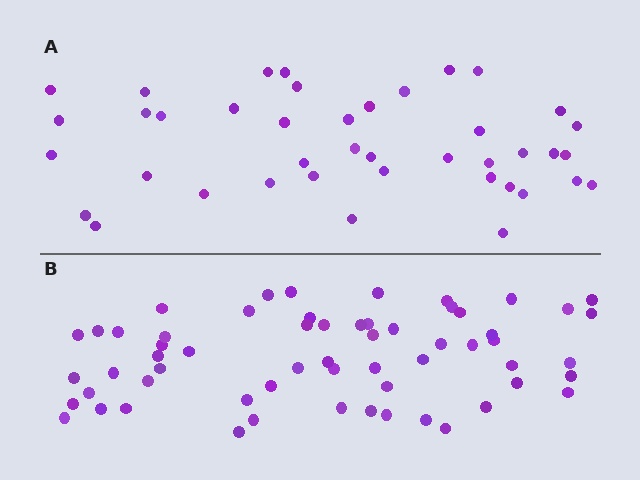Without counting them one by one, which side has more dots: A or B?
Region B (the bottom region) has more dots.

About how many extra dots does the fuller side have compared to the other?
Region B has approximately 20 more dots than region A.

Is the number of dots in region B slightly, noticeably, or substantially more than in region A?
Region B has substantially more. The ratio is roughly 1.5 to 1.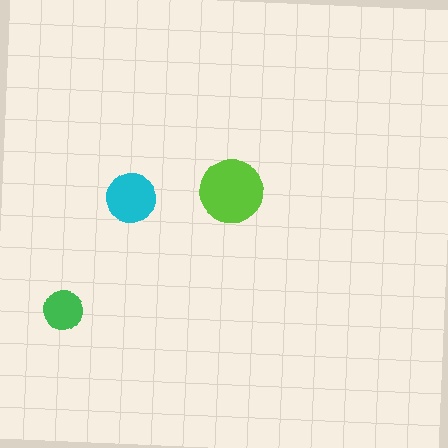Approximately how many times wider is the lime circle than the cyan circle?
About 1.5 times wider.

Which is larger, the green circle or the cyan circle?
The cyan one.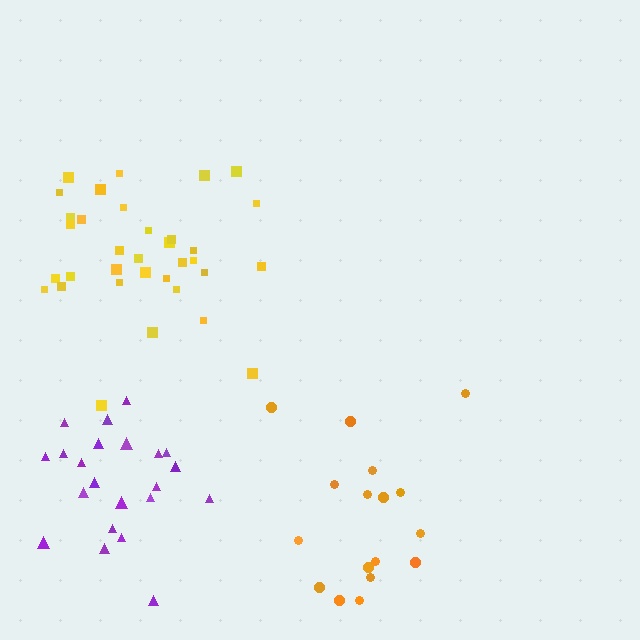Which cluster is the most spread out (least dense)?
Orange.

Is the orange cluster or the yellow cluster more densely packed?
Yellow.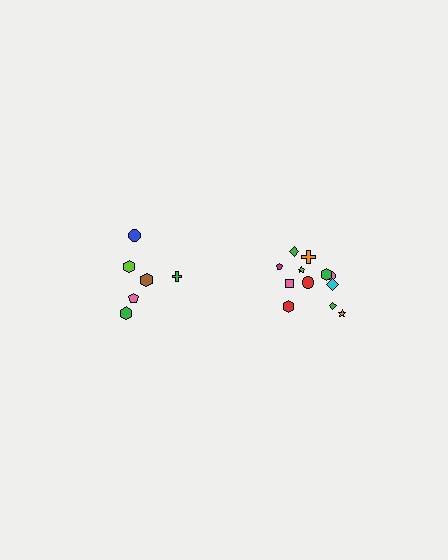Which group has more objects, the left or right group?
The right group.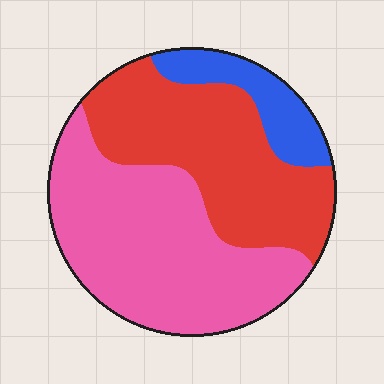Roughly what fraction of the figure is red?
Red covers about 40% of the figure.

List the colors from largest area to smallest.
From largest to smallest: pink, red, blue.